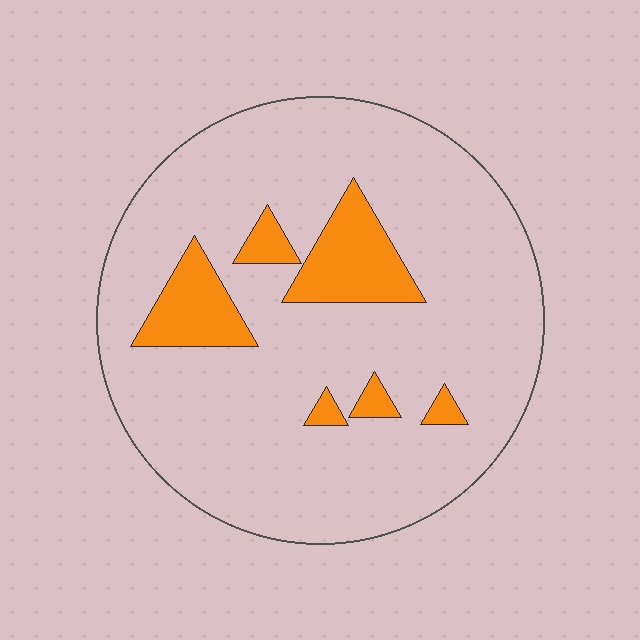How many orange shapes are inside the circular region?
6.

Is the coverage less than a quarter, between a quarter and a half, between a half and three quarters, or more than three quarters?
Less than a quarter.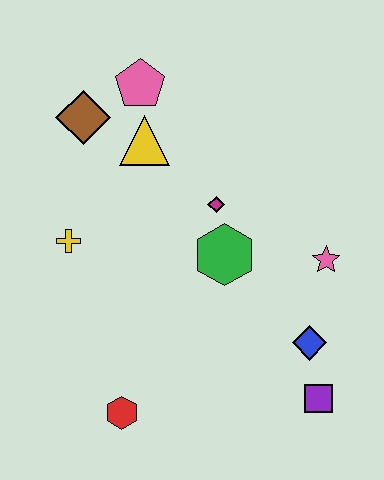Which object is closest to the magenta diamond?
The green hexagon is closest to the magenta diamond.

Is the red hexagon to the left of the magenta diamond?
Yes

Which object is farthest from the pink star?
The brown diamond is farthest from the pink star.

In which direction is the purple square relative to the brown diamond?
The purple square is below the brown diamond.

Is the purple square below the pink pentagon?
Yes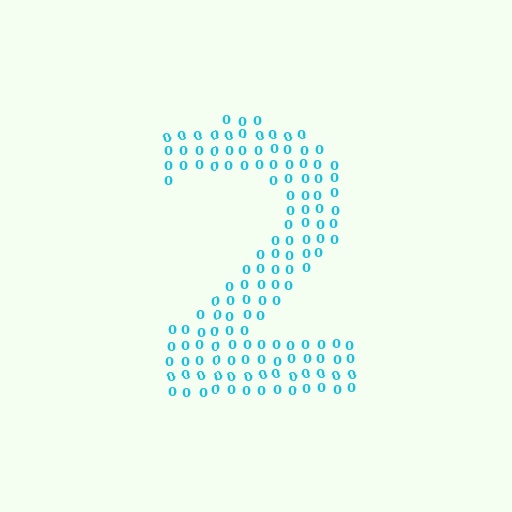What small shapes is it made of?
It is made of small digit 0's.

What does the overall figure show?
The overall figure shows the digit 2.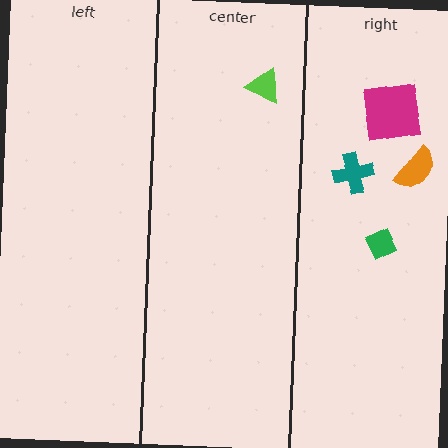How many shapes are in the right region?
4.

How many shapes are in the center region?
1.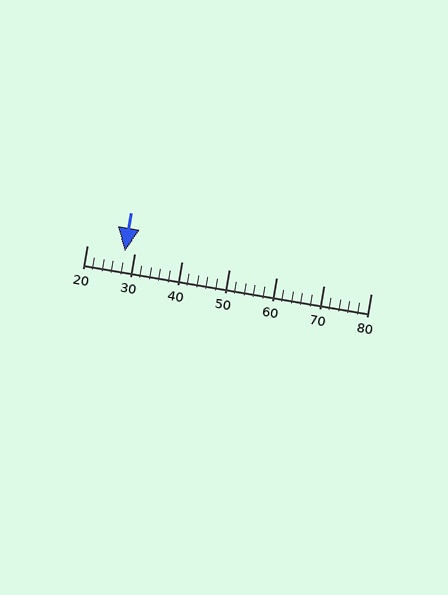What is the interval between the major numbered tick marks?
The major tick marks are spaced 10 units apart.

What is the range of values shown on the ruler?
The ruler shows values from 20 to 80.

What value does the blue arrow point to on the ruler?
The blue arrow points to approximately 28.